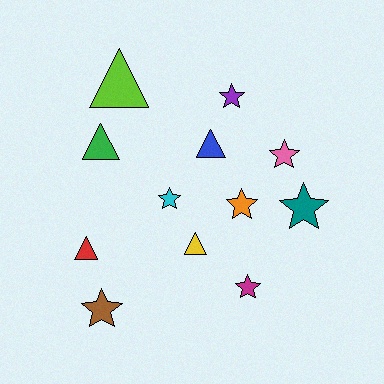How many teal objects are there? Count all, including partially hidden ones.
There is 1 teal object.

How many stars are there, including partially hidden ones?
There are 7 stars.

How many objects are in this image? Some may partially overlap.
There are 12 objects.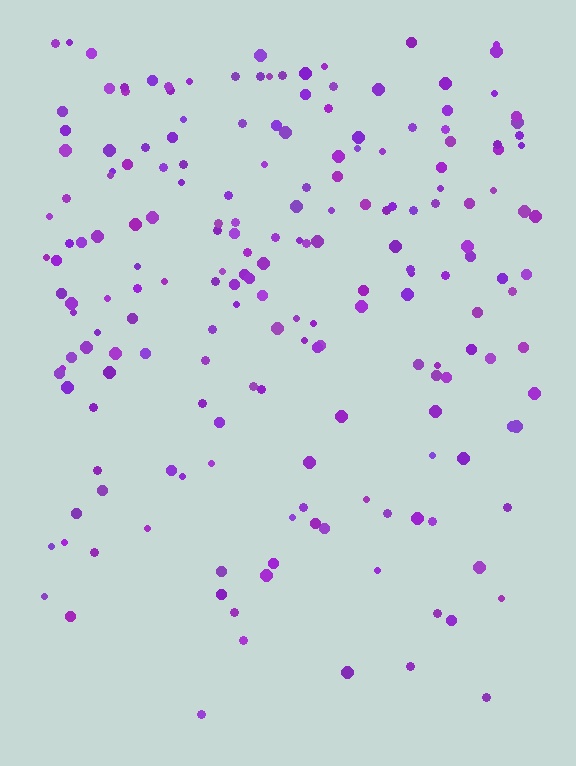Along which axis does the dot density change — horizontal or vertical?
Vertical.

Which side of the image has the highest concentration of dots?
The top.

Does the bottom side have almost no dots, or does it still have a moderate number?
Still a moderate number, just noticeably fewer than the top.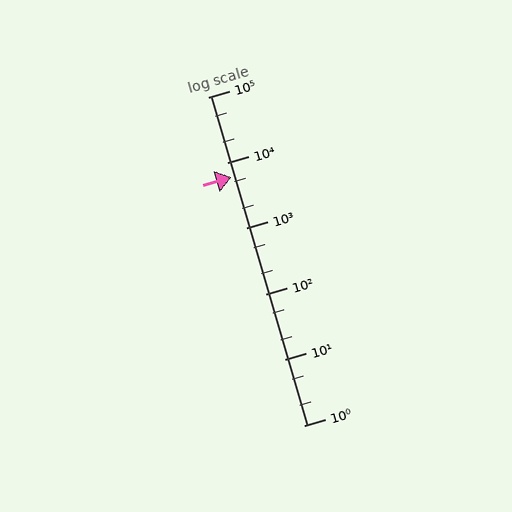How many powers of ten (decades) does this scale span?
The scale spans 5 decades, from 1 to 100000.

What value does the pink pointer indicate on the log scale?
The pointer indicates approximately 6100.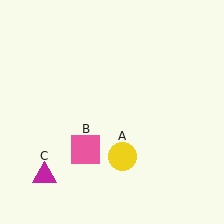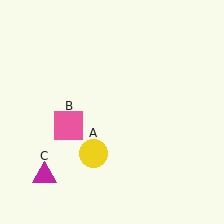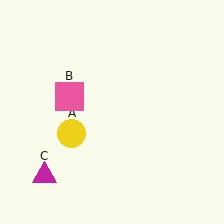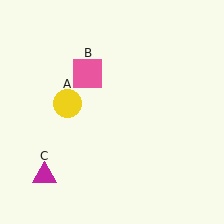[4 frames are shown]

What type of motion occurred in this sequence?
The yellow circle (object A), pink square (object B) rotated clockwise around the center of the scene.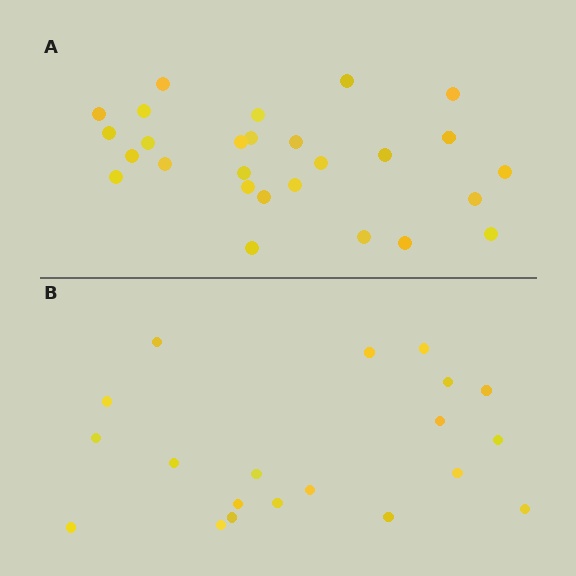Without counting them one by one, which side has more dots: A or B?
Region A (the top region) has more dots.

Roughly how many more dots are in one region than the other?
Region A has roughly 8 or so more dots than region B.